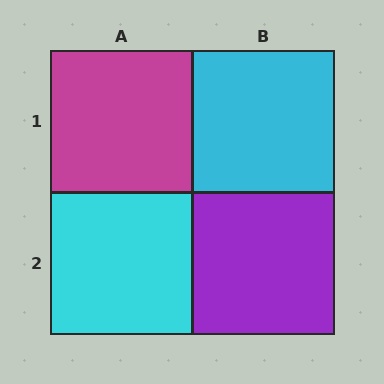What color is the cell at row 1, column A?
Magenta.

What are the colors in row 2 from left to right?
Cyan, purple.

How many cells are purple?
1 cell is purple.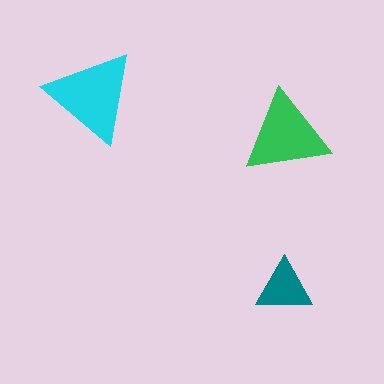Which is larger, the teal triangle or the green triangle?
The green one.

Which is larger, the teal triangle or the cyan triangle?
The cyan one.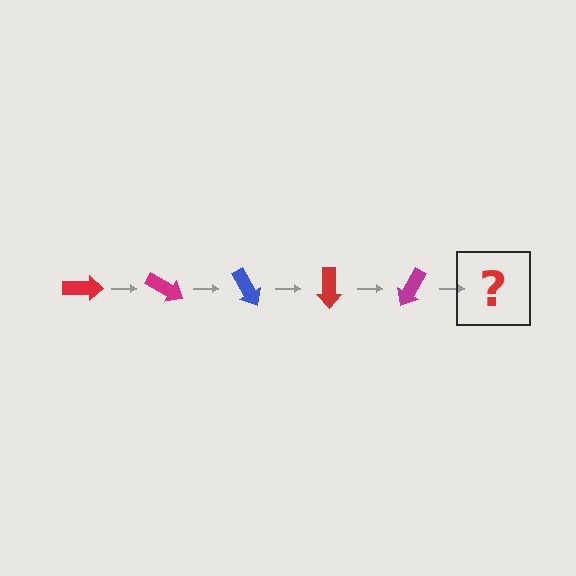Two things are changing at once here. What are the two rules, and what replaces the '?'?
The two rules are that it rotates 30 degrees each step and the color cycles through red, magenta, and blue. The '?' should be a blue arrow, rotated 150 degrees from the start.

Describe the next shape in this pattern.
It should be a blue arrow, rotated 150 degrees from the start.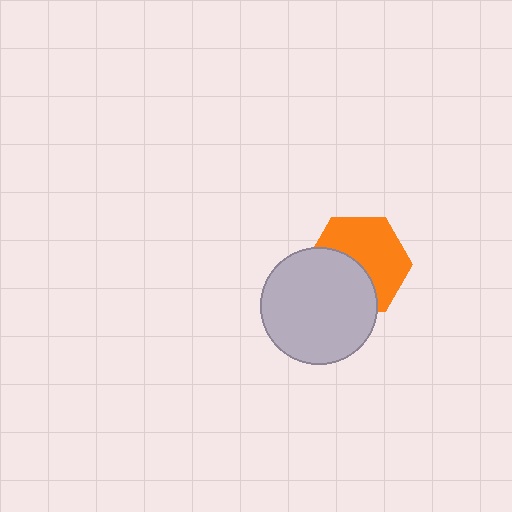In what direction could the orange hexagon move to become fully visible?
The orange hexagon could move toward the upper-right. That would shift it out from behind the light gray circle entirely.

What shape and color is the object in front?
The object in front is a light gray circle.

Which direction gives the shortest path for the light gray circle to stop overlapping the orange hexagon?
Moving toward the lower-left gives the shortest separation.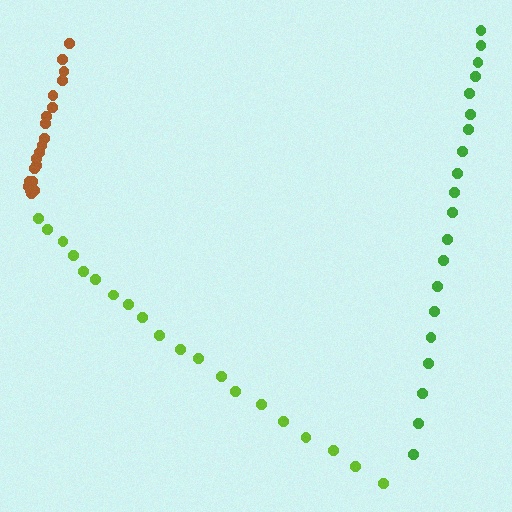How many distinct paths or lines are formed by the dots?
There are 3 distinct paths.